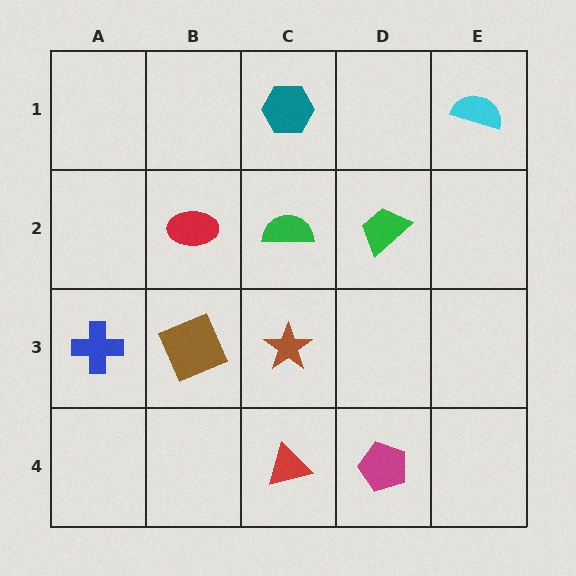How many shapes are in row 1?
2 shapes.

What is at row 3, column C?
A brown star.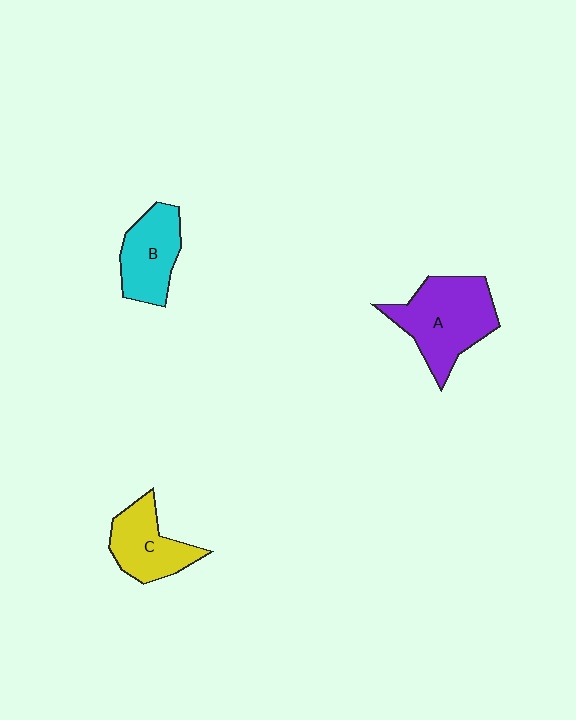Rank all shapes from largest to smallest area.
From largest to smallest: A (purple), B (cyan), C (yellow).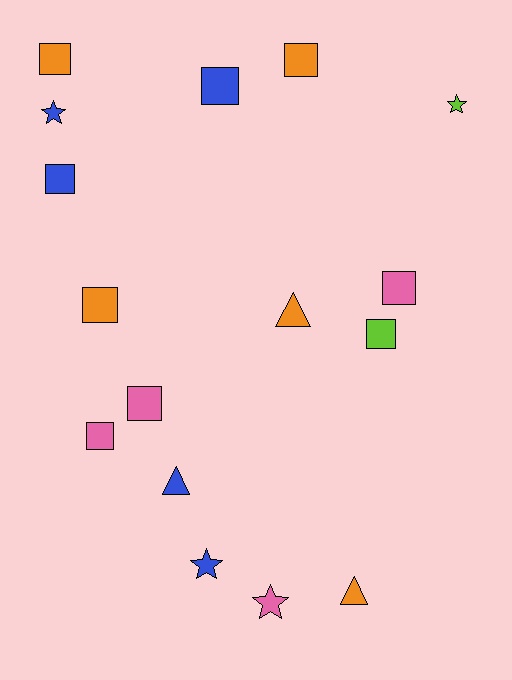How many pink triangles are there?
There are no pink triangles.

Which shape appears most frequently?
Square, with 9 objects.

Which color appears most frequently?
Orange, with 5 objects.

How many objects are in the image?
There are 16 objects.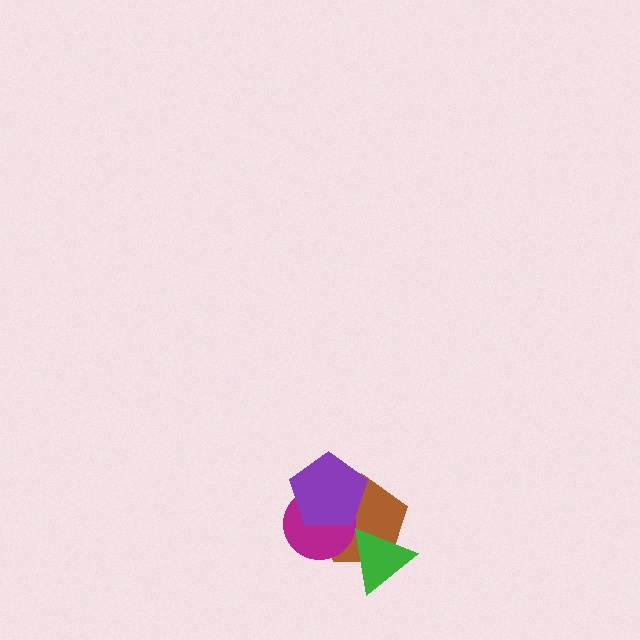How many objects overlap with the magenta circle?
2 objects overlap with the magenta circle.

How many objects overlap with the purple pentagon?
2 objects overlap with the purple pentagon.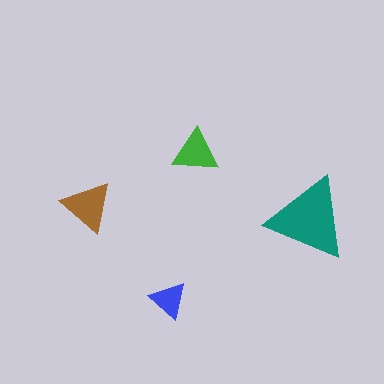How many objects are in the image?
There are 4 objects in the image.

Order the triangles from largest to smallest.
the teal one, the brown one, the green one, the blue one.